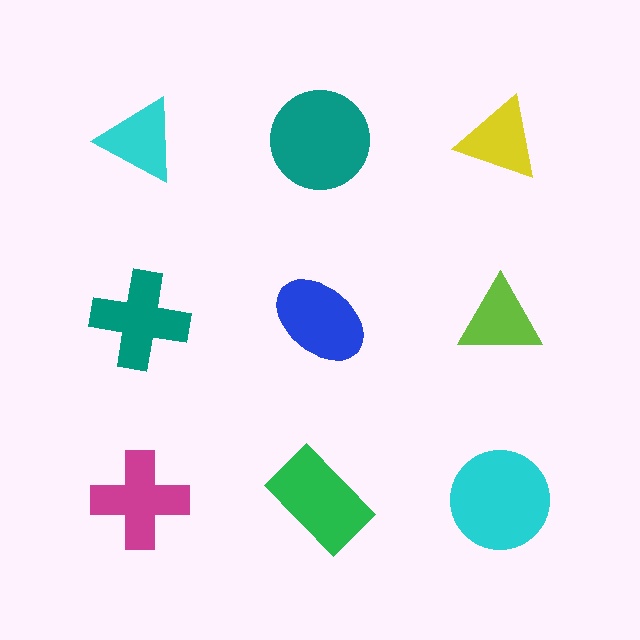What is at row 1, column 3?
A yellow triangle.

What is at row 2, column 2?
A blue ellipse.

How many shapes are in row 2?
3 shapes.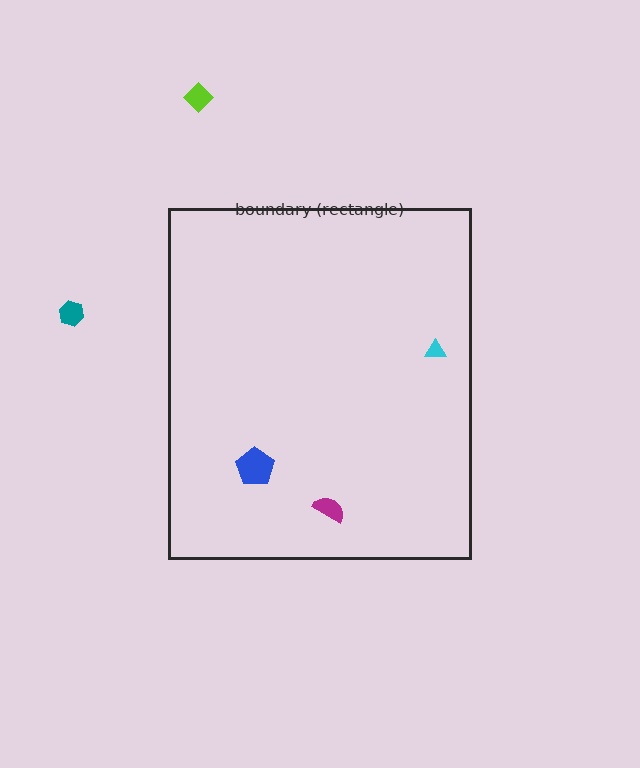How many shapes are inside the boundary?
3 inside, 2 outside.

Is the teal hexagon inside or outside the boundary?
Outside.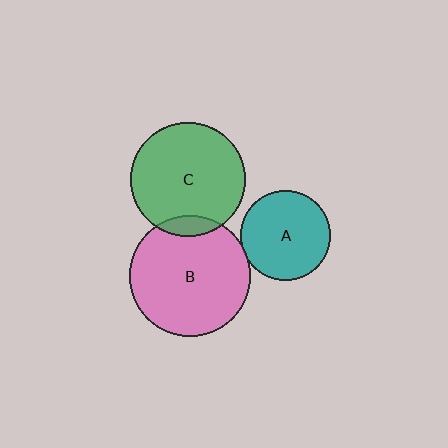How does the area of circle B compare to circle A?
Approximately 1.8 times.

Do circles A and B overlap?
Yes.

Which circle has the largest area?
Circle B (pink).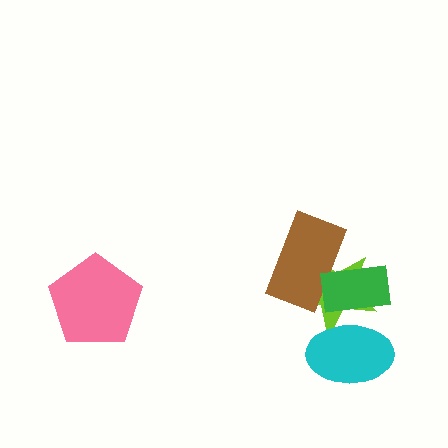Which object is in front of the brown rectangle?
The green rectangle is in front of the brown rectangle.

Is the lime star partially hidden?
Yes, it is partially covered by another shape.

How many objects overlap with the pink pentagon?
0 objects overlap with the pink pentagon.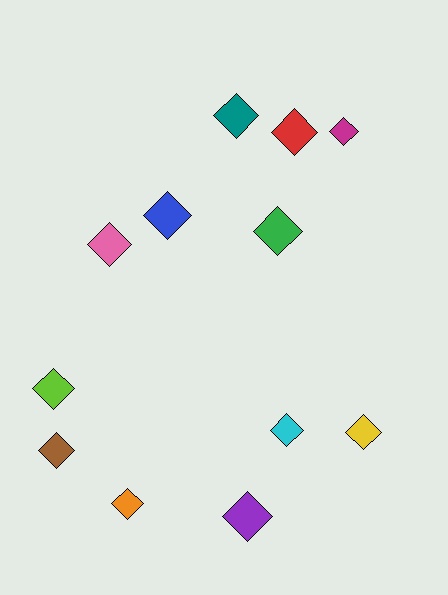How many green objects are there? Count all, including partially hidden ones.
There is 1 green object.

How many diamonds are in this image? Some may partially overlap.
There are 12 diamonds.